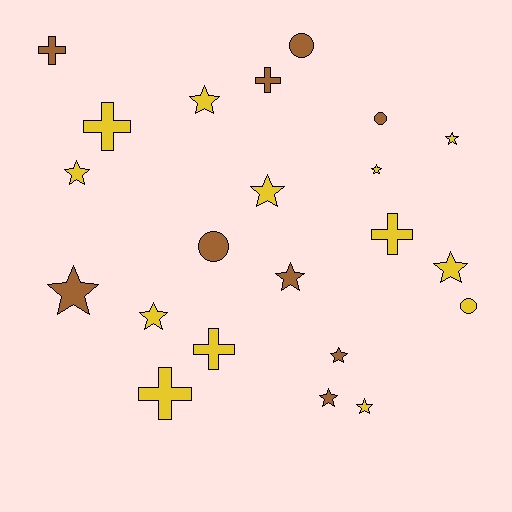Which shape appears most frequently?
Star, with 12 objects.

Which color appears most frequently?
Yellow, with 13 objects.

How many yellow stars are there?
There are 8 yellow stars.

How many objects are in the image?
There are 22 objects.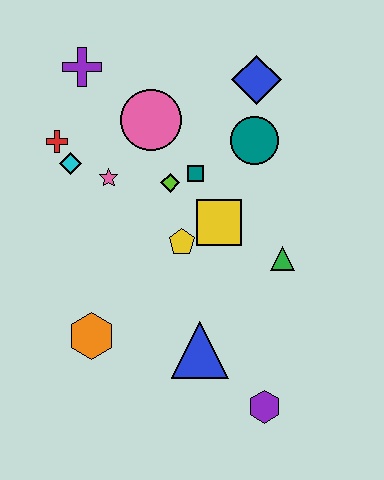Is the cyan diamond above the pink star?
Yes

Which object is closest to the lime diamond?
The teal square is closest to the lime diamond.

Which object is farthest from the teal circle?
The purple hexagon is farthest from the teal circle.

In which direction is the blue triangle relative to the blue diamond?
The blue triangle is below the blue diamond.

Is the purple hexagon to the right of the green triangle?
No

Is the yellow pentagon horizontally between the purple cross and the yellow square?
Yes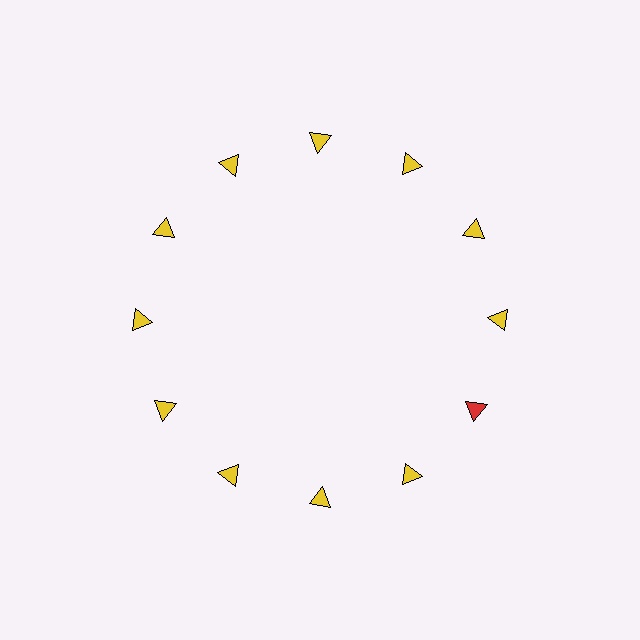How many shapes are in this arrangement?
There are 12 shapes arranged in a ring pattern.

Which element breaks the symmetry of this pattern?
The red triangle at roughly the 4 o'clock position breaks the symmetry. All other shapes are yellow triangles.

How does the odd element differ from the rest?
It has a different color: red instead of yellow.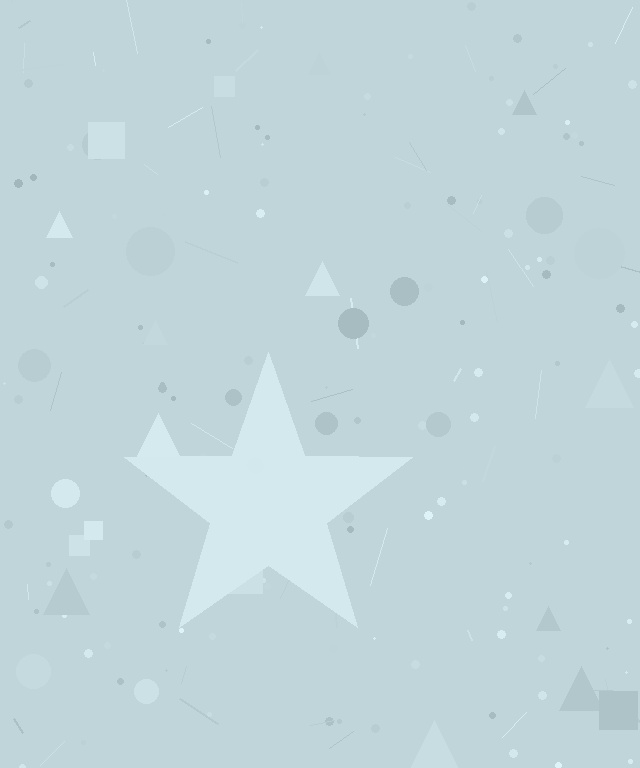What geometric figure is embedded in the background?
A star is embedded in the background.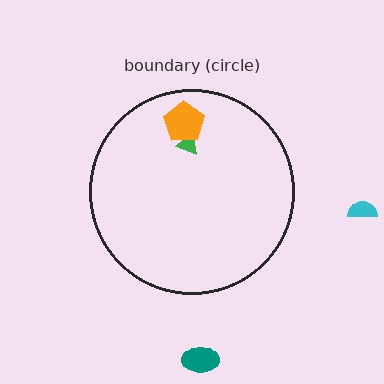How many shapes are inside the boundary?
2 inside, 2 outside.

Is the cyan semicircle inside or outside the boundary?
Outside.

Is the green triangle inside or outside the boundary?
Inside.